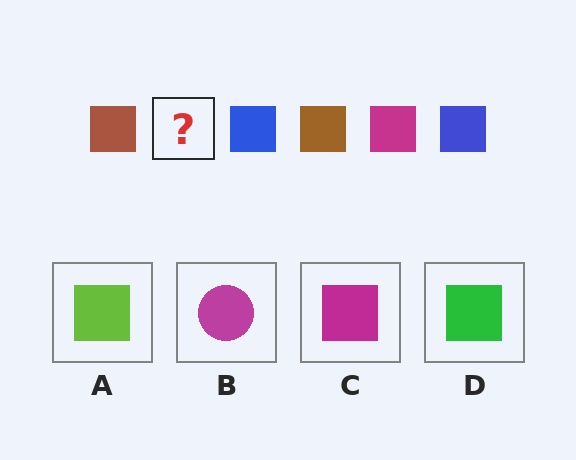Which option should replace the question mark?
Option C.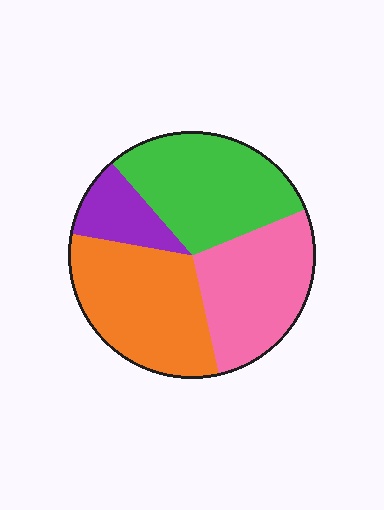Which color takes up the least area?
Purple, at roughly 10%.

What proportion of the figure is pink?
Pink covers roughly 25% of the figure.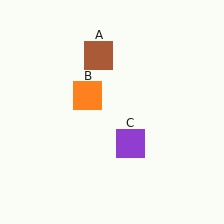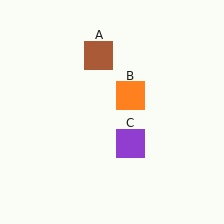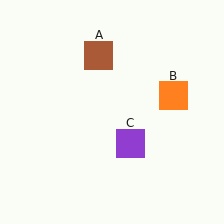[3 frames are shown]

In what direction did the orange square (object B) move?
The orange square (object B) moved right.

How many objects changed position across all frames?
1 object changed position: orange square (object B).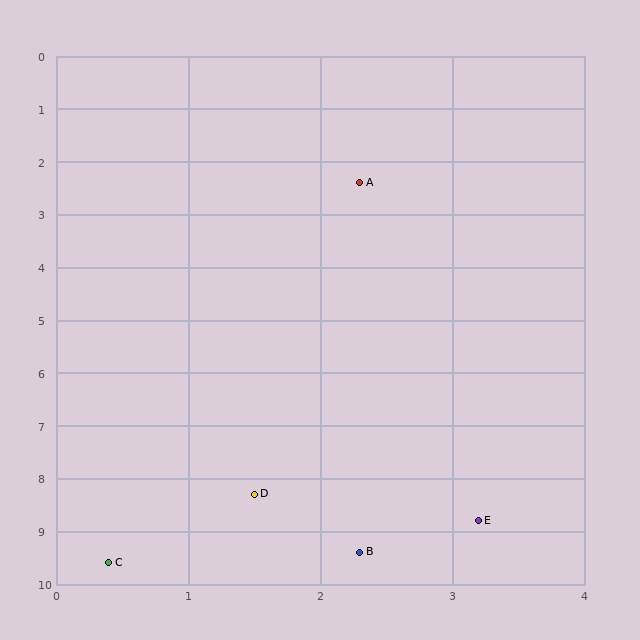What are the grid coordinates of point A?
Point A is at approximately (2.3, 2.4).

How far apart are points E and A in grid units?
Points E and A are about 6.5 grid units apart.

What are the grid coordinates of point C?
Point C is at approximately (0.4, 9.6).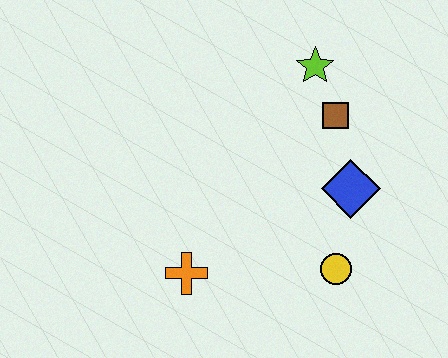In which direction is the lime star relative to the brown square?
The lime star is above the brown square.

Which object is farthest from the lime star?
The orange cross is farthest from the lime star.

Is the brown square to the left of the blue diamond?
Yes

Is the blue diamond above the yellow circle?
Yes